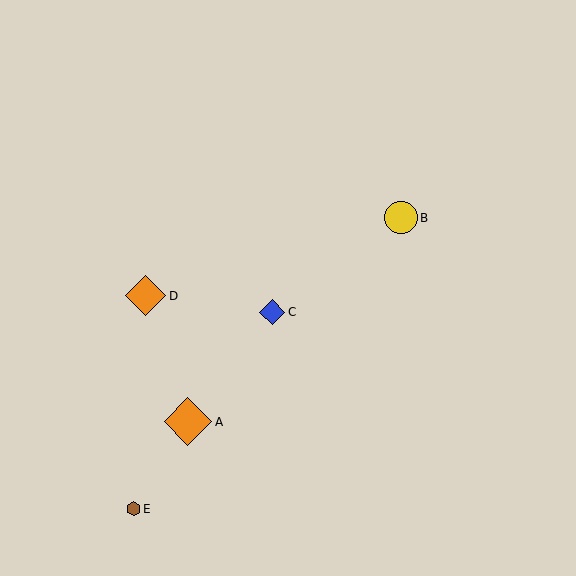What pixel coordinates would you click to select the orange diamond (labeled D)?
Click at (146, 296) to select the orange diamond D.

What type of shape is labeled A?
Shape A is an orange diamond.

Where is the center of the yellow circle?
The center of the yellow circle is at (401, 218).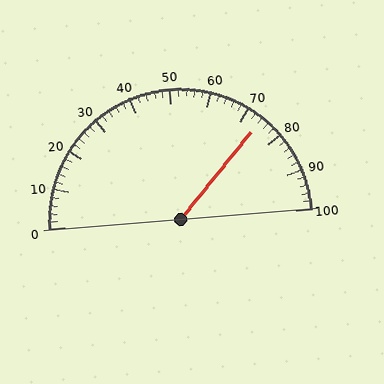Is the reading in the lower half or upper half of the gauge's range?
The reading is in the upper half of the range (0 to 100).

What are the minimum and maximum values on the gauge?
The gauge ranges from 0 to 100.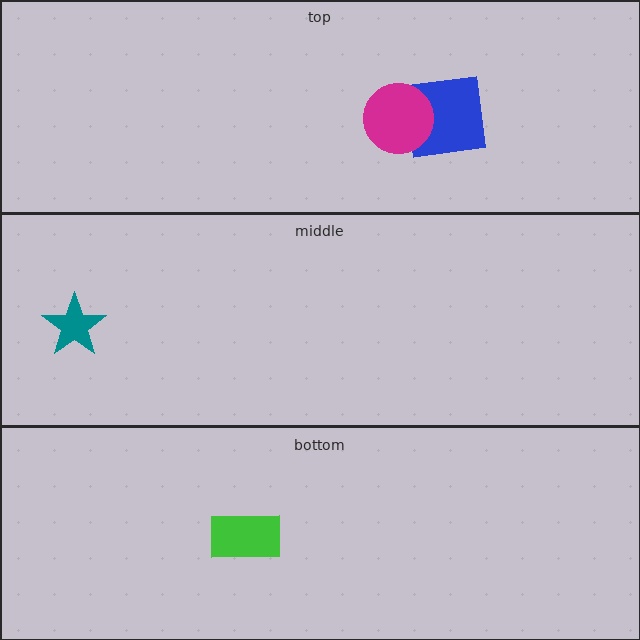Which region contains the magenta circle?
The top region.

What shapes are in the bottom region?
The green rectangle.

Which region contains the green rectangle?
The bottom region.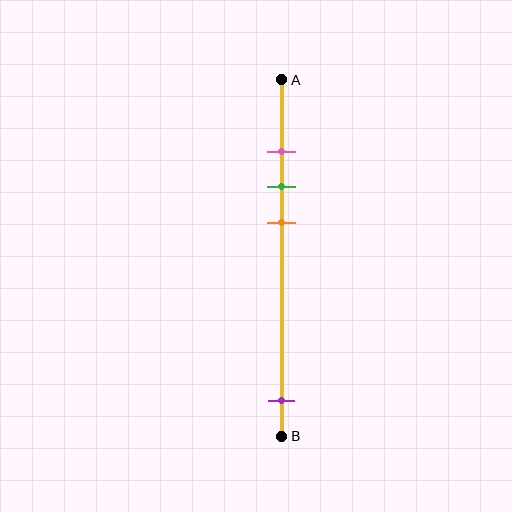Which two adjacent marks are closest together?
The pink and green marks are the closest adjacent pair.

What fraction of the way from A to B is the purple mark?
The purple mark is approximately 90% (0.9) of the way from A to B.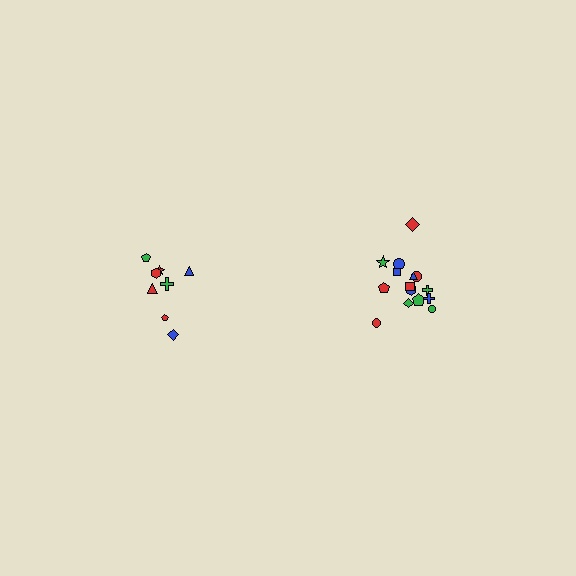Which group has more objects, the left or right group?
The right group.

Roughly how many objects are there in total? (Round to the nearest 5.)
Roughly 25 objects in total.